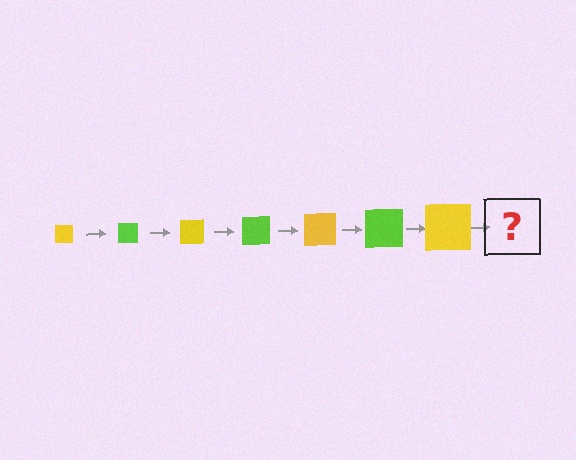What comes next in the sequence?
The next element should be a lime square, larger than the previous one.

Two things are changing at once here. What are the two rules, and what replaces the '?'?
The two rules are that the square grows larger each step and the color cycles through yellow and lime. The '?' should be a lime square, larger than the previous one.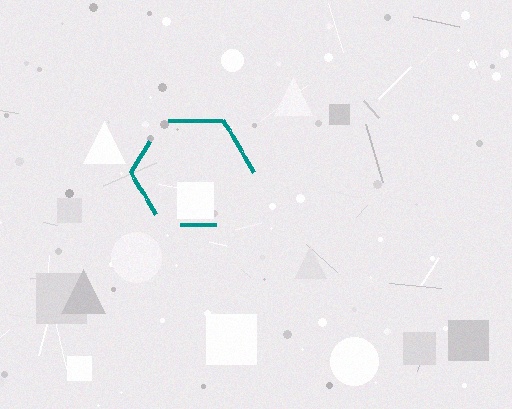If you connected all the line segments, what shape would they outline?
They would outline a hexagon.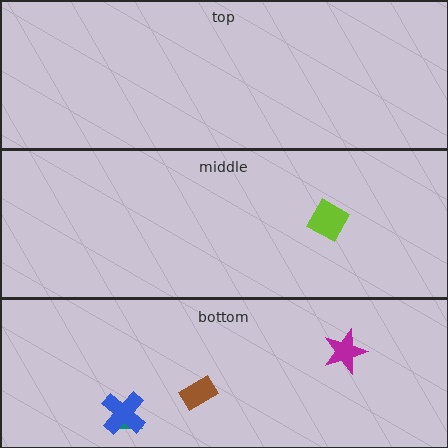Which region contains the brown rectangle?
The bottom region.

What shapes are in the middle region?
The lime diamond.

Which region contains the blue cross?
The bottom region.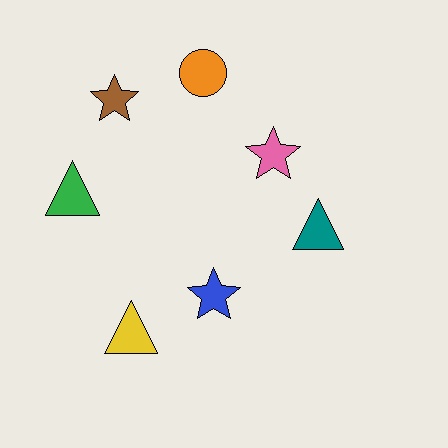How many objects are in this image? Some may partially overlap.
There are 7 objects.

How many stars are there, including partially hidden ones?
There are 3 stars.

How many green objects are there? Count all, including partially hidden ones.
There is 1 green object.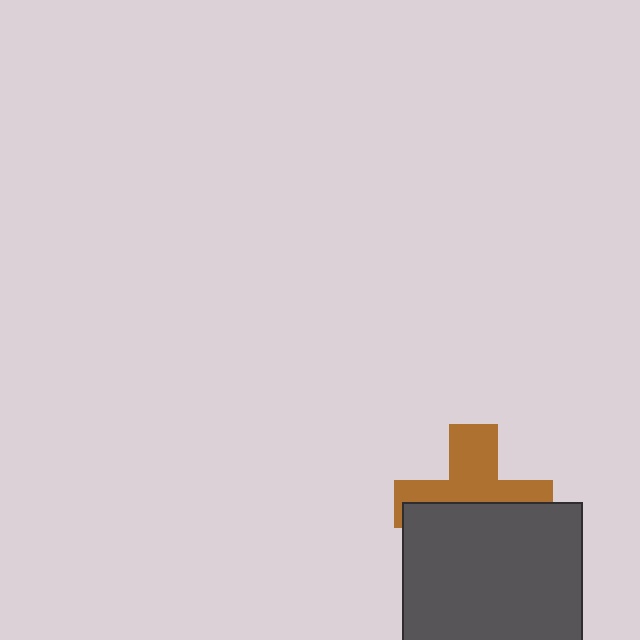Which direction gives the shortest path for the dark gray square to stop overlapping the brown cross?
Moving down gives the shortest separation.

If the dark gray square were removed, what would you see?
You would see the complete brown cross.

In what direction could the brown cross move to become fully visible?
The brown cross could move up. That would shift it out from behind the dark gray square entirely.